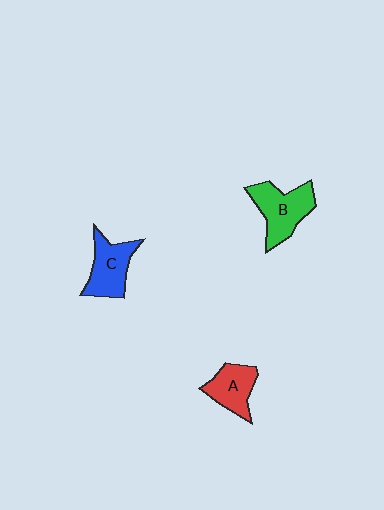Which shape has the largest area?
Shape B (green).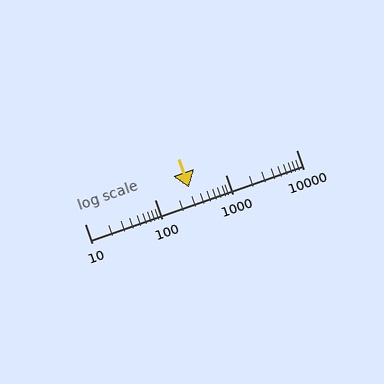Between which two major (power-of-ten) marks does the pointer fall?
The pointer is between 100 and 1000.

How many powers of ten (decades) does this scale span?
The scale spans 3 decades, from 10 to 10000.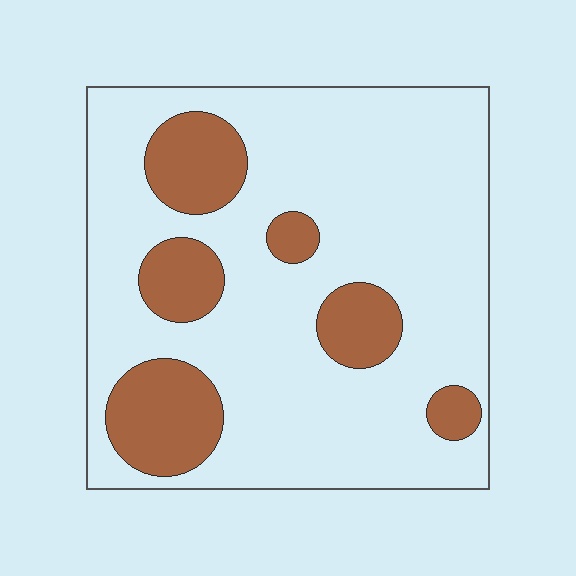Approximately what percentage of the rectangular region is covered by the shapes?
Approximately 20%.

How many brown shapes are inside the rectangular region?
6.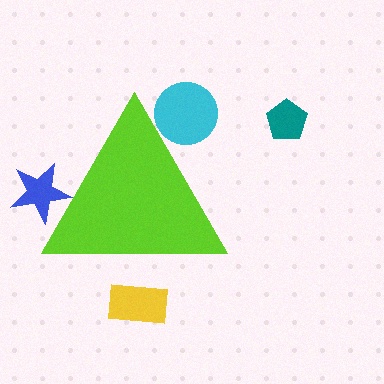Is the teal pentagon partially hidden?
No, the teal pentagon is fully visible.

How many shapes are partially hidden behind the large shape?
3 shapes are partially hidden.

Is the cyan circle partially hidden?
Yes, the cyan circle is partially hidden behind the lime triangle.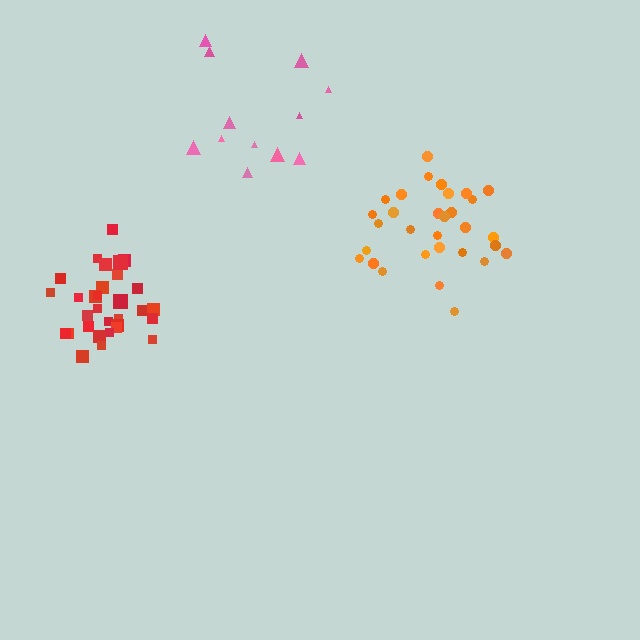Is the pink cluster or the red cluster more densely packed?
Red.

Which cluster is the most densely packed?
Red.